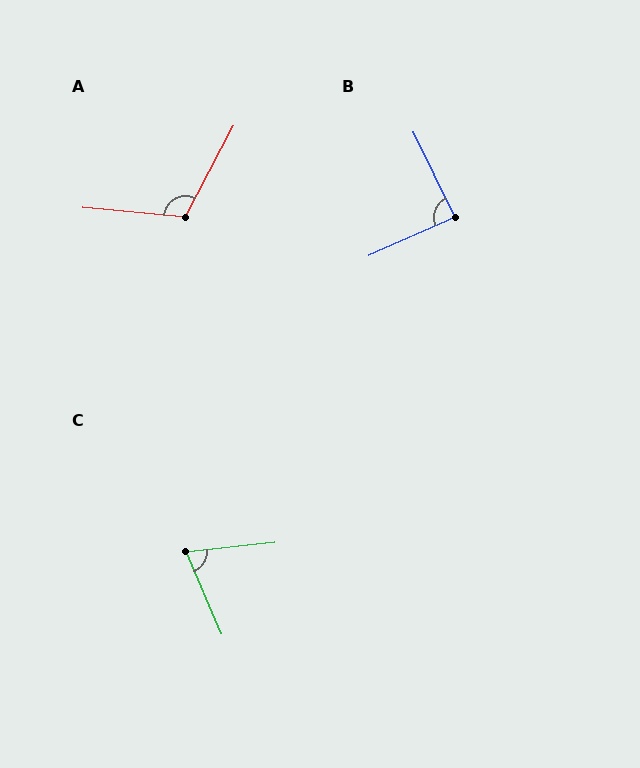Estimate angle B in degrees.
Approximately 88 degrees.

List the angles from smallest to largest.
C (73°), B (88°), A (113°).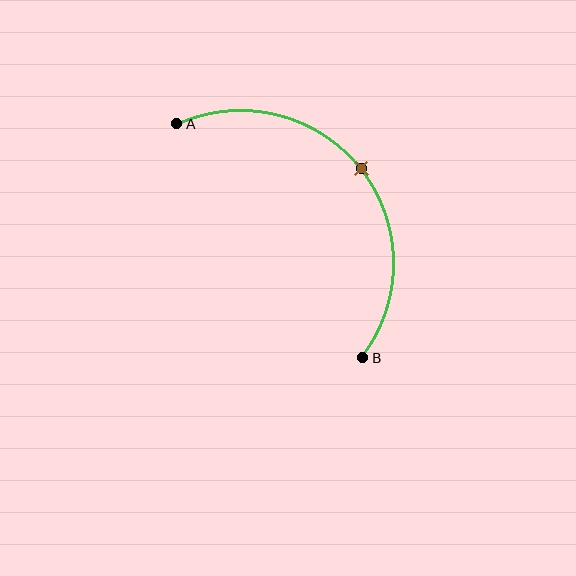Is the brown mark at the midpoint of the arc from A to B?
Yes. The brown mark lies on the arc at equal arc-length from both A and B — it is the arc midpoint.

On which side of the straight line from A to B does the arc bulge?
The arc bulges above and to the right of the straight line connecting A and B.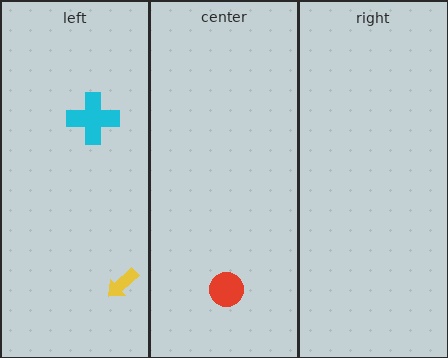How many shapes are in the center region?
1.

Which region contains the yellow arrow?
The left region.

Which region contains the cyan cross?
The left region.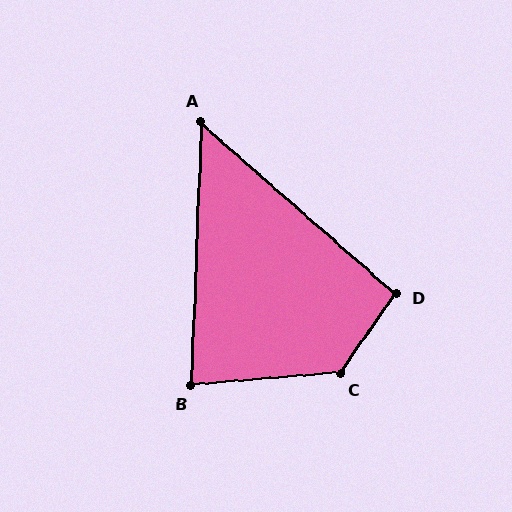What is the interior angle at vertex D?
Approximately 97 degrees (obtuse).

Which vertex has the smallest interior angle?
A, at approximately 51 degrees.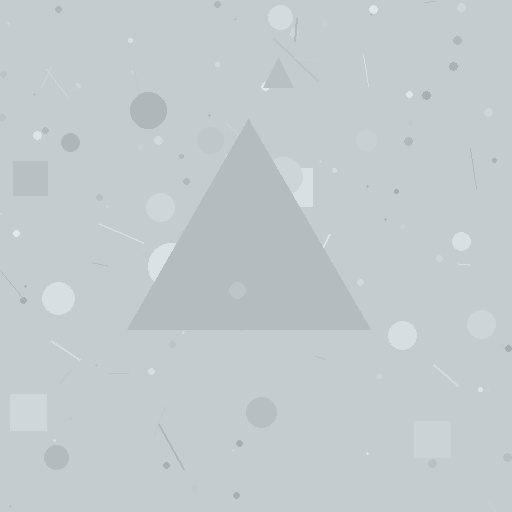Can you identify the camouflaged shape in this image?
The camouflaged shape is a triangle.